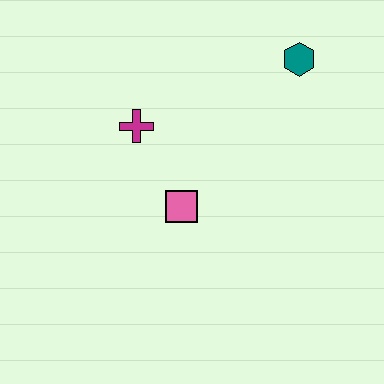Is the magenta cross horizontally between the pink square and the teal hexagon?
No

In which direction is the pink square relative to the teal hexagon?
The pink square is below the teal hexagon.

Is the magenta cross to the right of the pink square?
No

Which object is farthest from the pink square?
The teal hexagon is farthest from the pink square.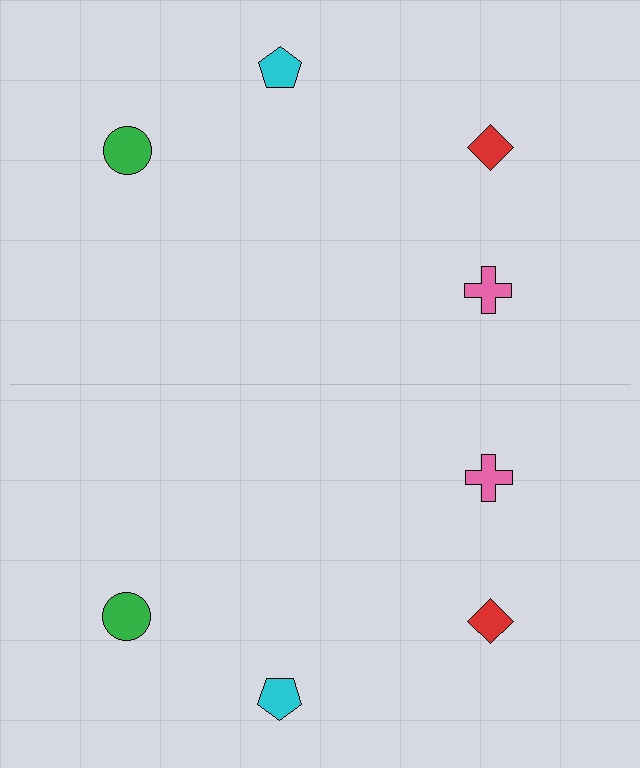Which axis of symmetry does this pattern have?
The pattern has a horizontal axis of symmetry running through the center of the image.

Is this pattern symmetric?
Yes, this pattern has bilateral (reflection) symmetry.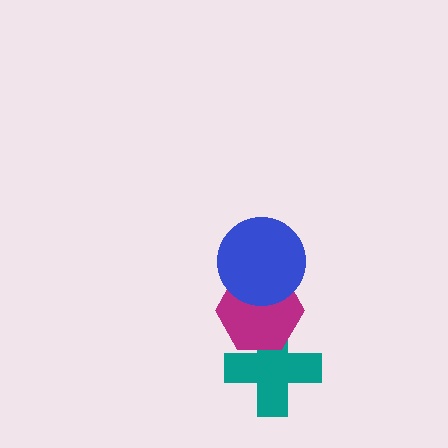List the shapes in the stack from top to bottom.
From top to bottom: the blue circle, the magenta hexagon, the teal cross.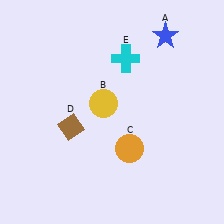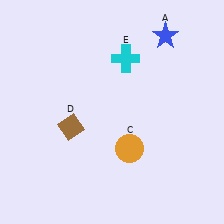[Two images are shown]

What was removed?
The yellow circle (B) was removed in Image 2.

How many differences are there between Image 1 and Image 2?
There is 1 difference between the two images.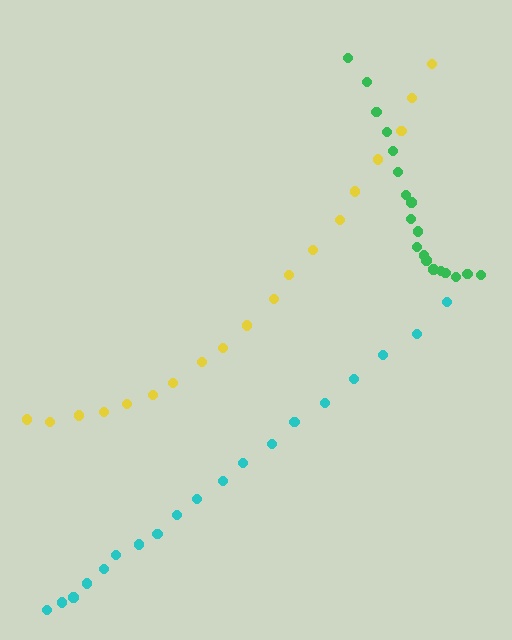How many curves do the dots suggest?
There are 3 distinct paths.